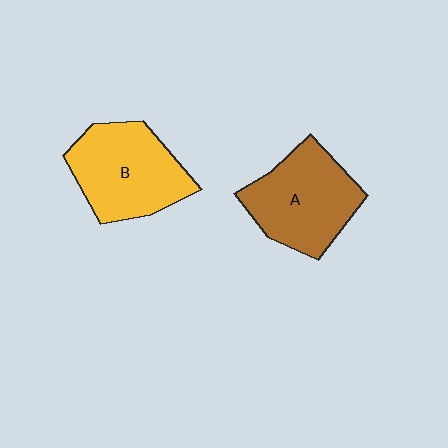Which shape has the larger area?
Shape B (yellow).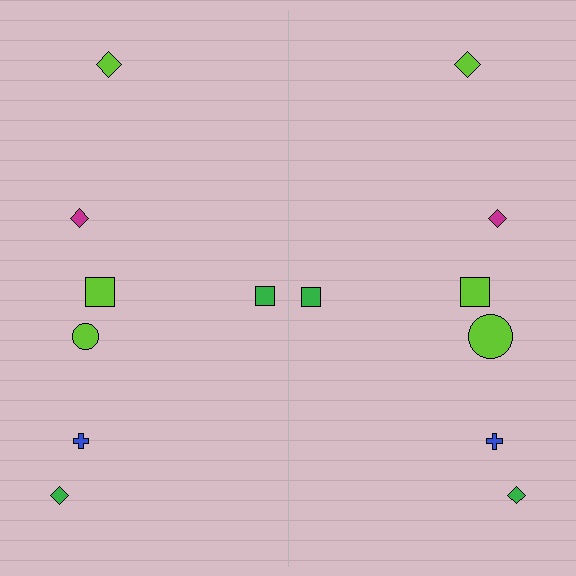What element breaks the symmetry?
The lime circle on the right side has a different size than its mirror counterpart.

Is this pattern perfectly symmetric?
No, the pattern is not perfectly symmetric. The lime circle on the right side has a different size than its mirror counterpart.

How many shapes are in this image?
There are 14 shapes in this image.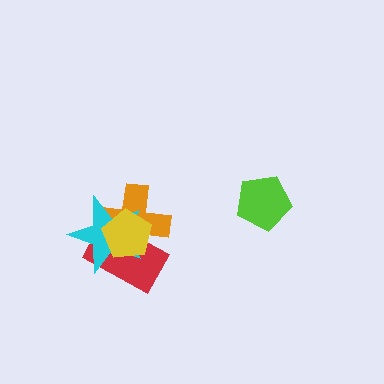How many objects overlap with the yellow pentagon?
3 objects overlap with the yellow pentagon.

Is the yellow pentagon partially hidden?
No, no other shape covers it.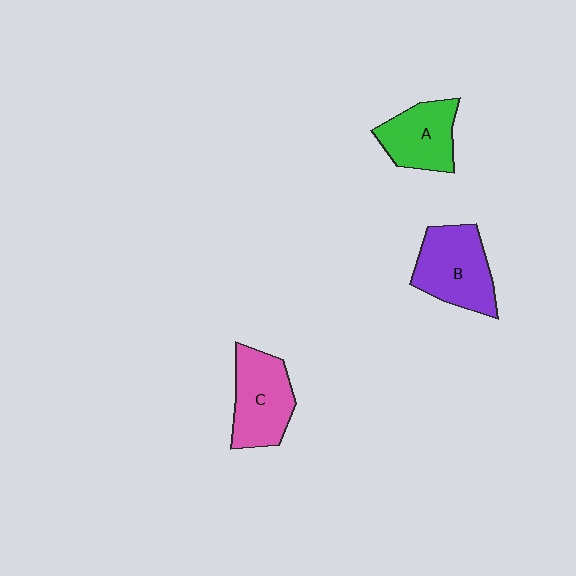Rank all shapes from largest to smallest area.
From largest to smallest: B (purple), C (pink), A (green).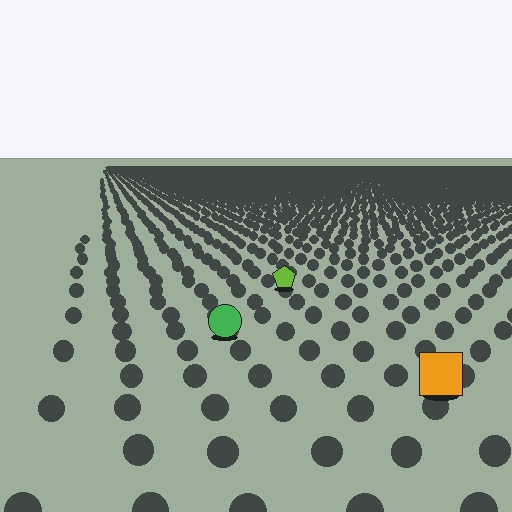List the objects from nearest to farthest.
From nearest to farthest: the orange square, the green circle, the lime pentagon.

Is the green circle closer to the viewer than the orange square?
No. The orange square is closer — you can tell from the texture gradient: the ground texture is coarser near it.